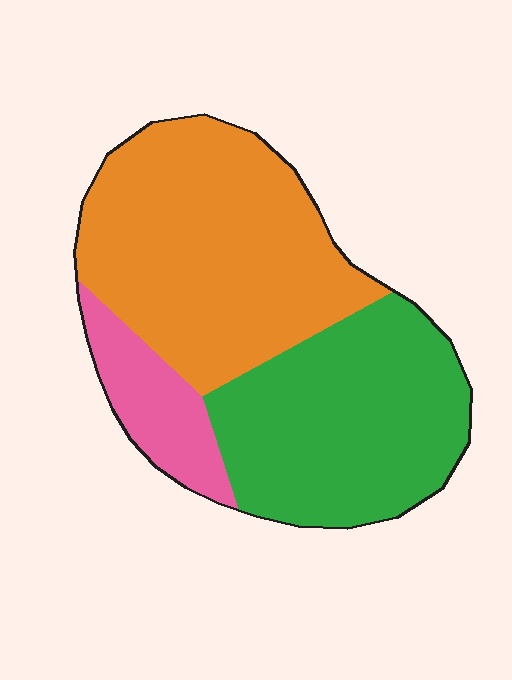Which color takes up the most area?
Orange, at roughly 50%.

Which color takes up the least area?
Pink, at roughly 10%.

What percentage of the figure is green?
Green takes up between a third and a half of the figure.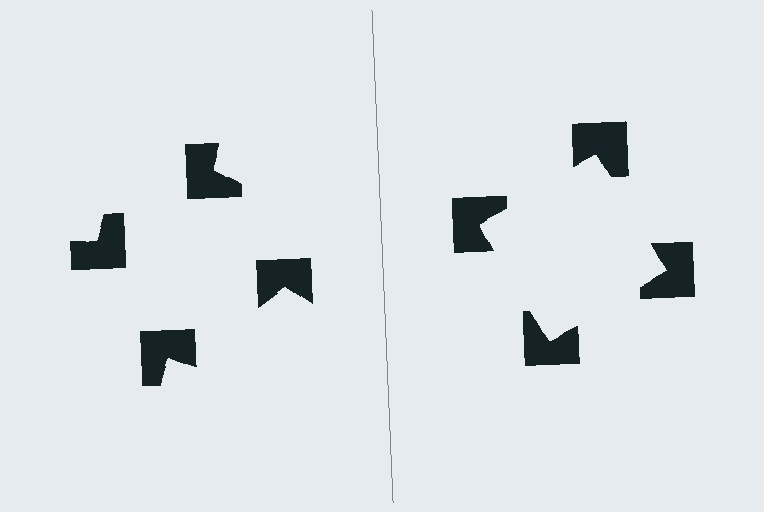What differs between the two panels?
The notched squares are positioned identically on both sides; only the wedge orientations differ. On the right they align to a square; on the left they are misaligned.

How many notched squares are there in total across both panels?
8 — 4 on each side.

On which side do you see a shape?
An illusory square appears on the right side. On the left side the wedge cuts are rotated, so no coherent shape forms.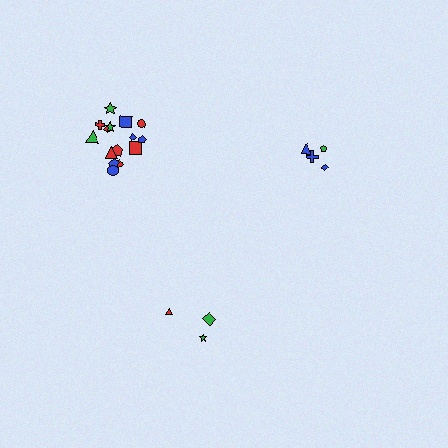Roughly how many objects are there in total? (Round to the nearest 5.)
Roughly 20 objects in total.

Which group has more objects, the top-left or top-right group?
The top-left group.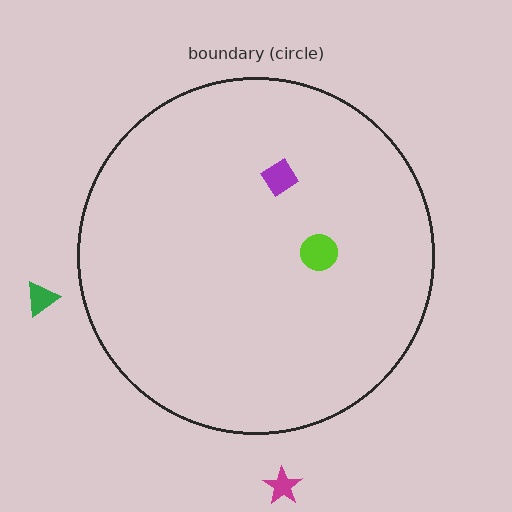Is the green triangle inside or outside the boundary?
Outside.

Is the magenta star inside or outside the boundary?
Outside.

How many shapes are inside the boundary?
2 inside, 2 outside.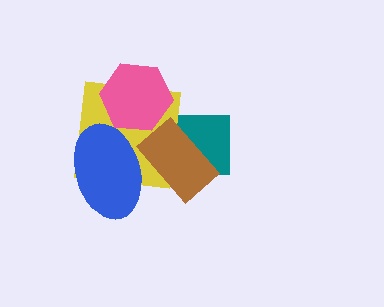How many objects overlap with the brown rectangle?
3 objects overlap with the brown rectangle.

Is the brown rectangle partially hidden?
Yes, it is partially covered by another shape.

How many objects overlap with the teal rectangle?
4 objects overlap with the teal rectangle.